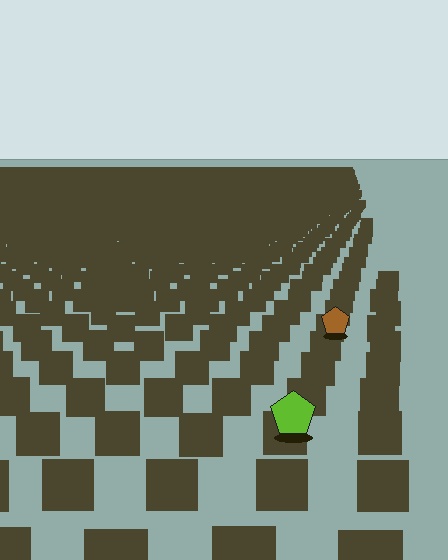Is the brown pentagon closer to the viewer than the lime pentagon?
No. The lime pentagon is closer — you can tell from the texture gradient: the ground texture is coarser near it.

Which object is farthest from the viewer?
The brown pentagon is farthest from the viewer. It appears smaller and the ground texture around it is denser.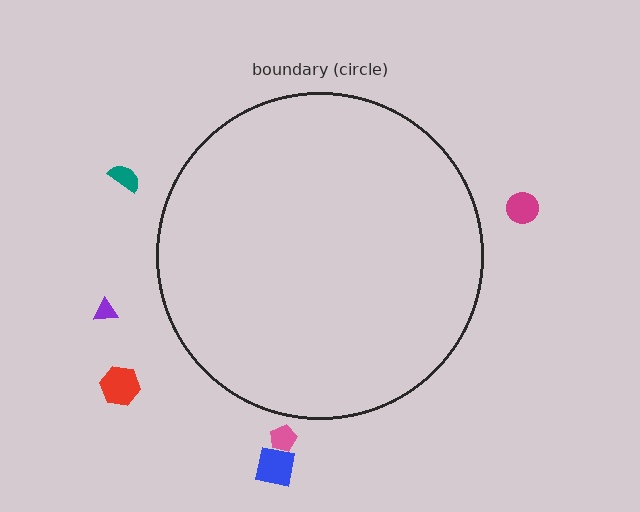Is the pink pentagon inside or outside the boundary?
Outside.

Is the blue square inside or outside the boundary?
Outside.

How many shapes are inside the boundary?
0 inside, 6 outside.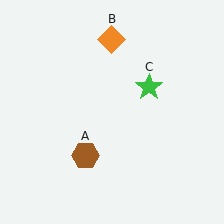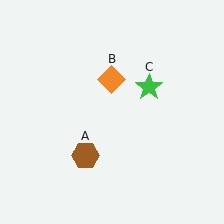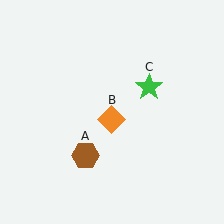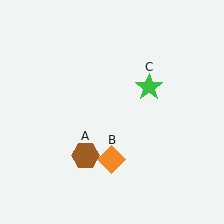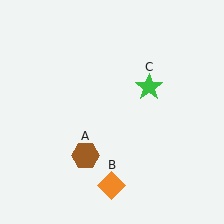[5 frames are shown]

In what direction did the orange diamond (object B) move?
The orange diamond (object B) moved down.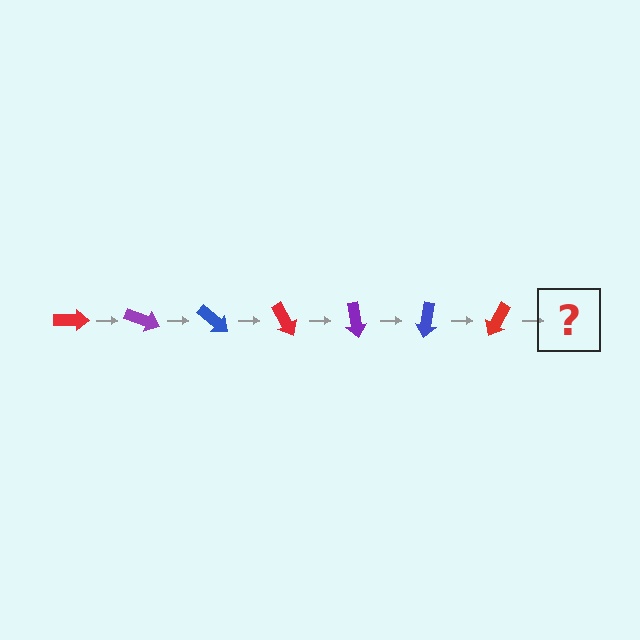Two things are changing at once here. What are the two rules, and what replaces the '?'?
The two rules are that it rotates 20 degrees each step and the color cycles through red, purple, and blue. The '?' should be a purple arrow, rotated 140 degrees from the start.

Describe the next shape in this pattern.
It should be a purple arrow, rotated 140 degrees from the start.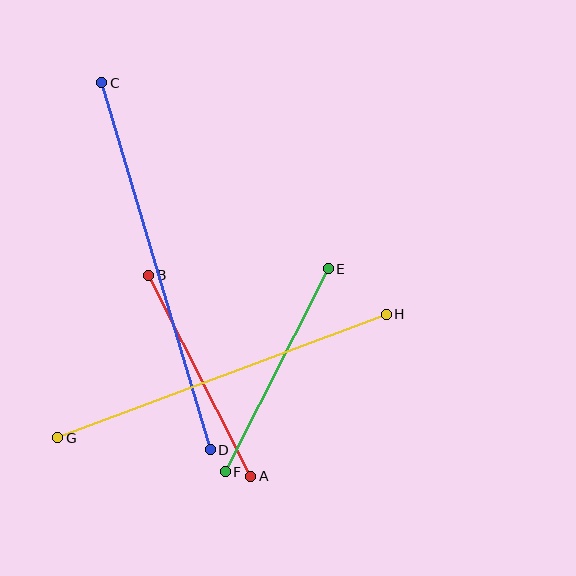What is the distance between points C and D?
The distance is approximately 383 pixels.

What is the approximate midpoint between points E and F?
The midpoint is at approximately (277, 370) pixels.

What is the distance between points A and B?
The distance is approximately 225 pixels.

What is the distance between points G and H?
The distance is approximately 351 pixels.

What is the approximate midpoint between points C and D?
The midpoint is at approximately (156, 266) pixels.